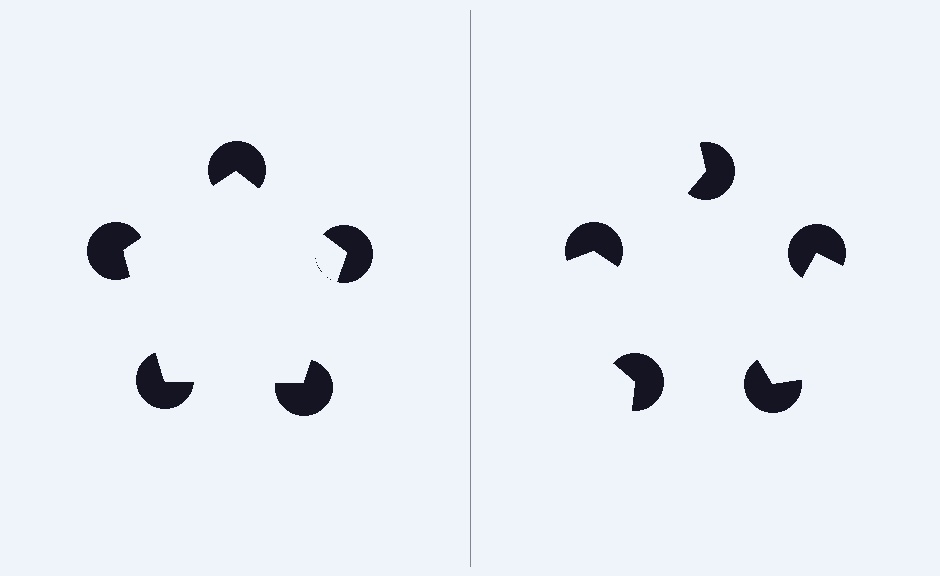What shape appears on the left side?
An illusory pentagon.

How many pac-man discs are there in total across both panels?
10 — 5 on each side.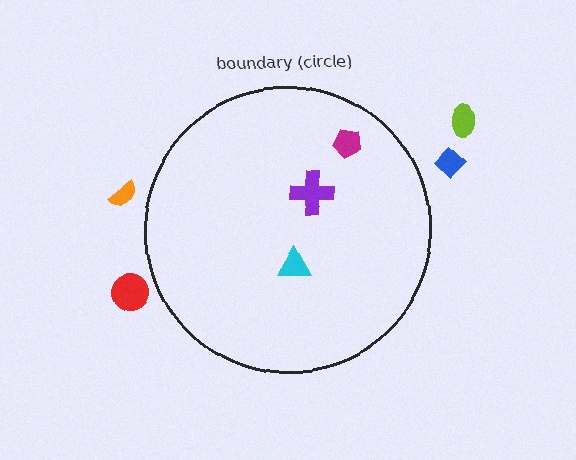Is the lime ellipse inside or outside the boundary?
Outside.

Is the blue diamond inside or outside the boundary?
Outside.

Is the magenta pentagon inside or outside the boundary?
Inside.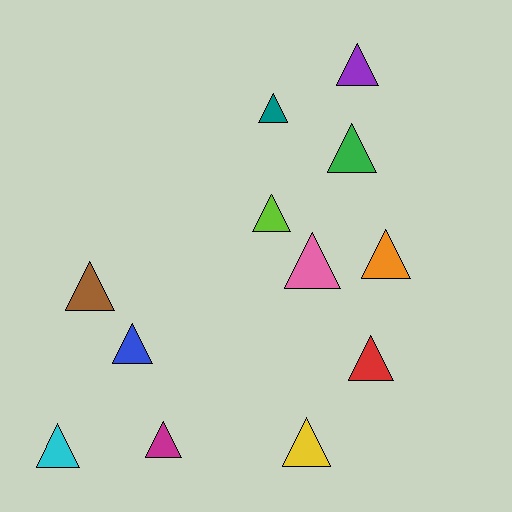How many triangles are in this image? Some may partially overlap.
There are 12 triangles.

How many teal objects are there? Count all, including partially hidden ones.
There is 1 teal object.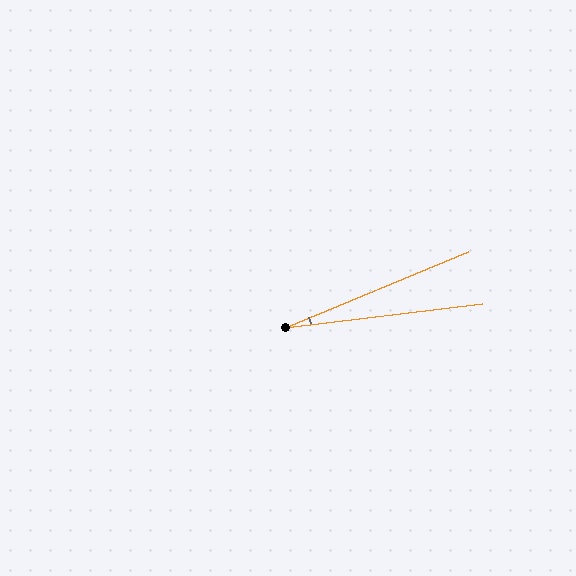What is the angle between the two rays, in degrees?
Approximately 16 degrees.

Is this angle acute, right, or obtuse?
It is acute.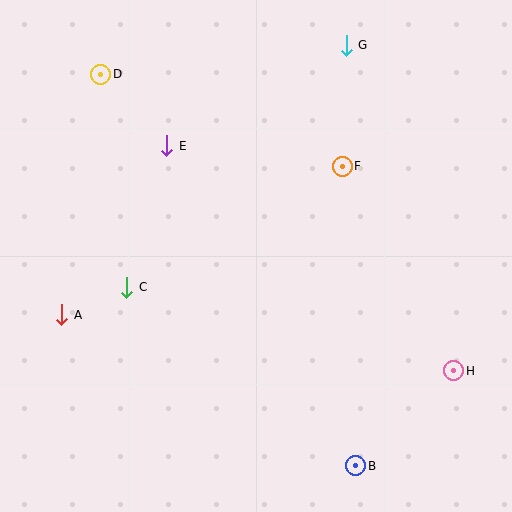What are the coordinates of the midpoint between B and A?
The midpoint between B and A is at (209, 390).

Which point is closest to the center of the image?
Point F at (342, 166) is closest to the center.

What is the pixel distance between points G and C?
The distance between G and C is 327 pixels.